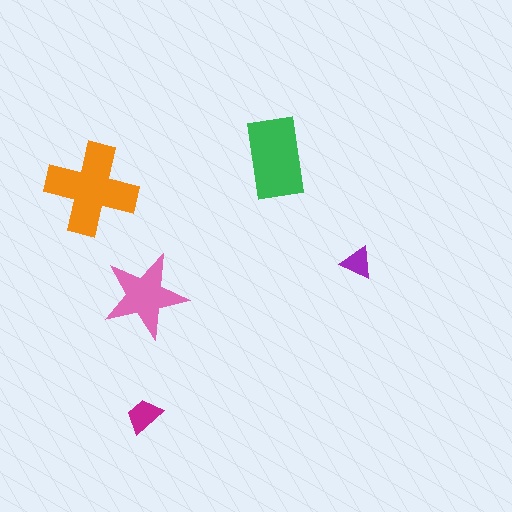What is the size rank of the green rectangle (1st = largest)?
2nd.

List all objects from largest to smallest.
The orange cross, the green rectangle, the pink star, the magenta trapezoid, the purple triangle.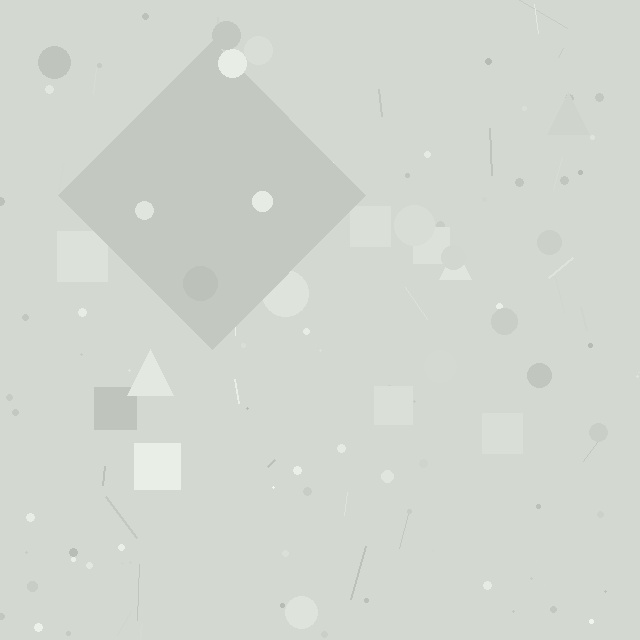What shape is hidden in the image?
A diamond is hidden in the image.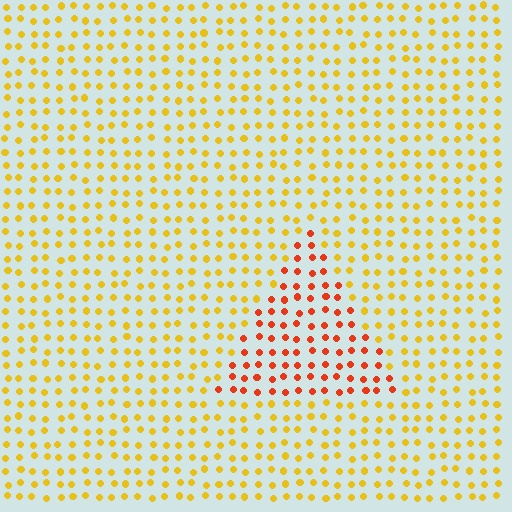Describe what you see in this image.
The image is filled with small yellow elements in a uniform arrangement. A triangle-shaped region is visible where the elements are tinted to a slightly different hue, forming a subtle color boundary.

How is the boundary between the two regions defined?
The boundary is defined purely by a slight shift in hue (about 40 degrees). Spacing, size, and orientation are identical on both sides.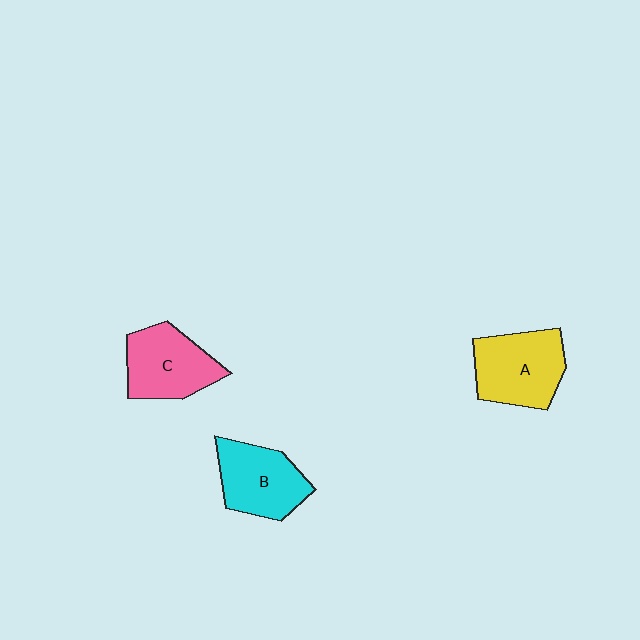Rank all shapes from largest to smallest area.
From largest to smallest: A (yellow), C (pink), B (cyan).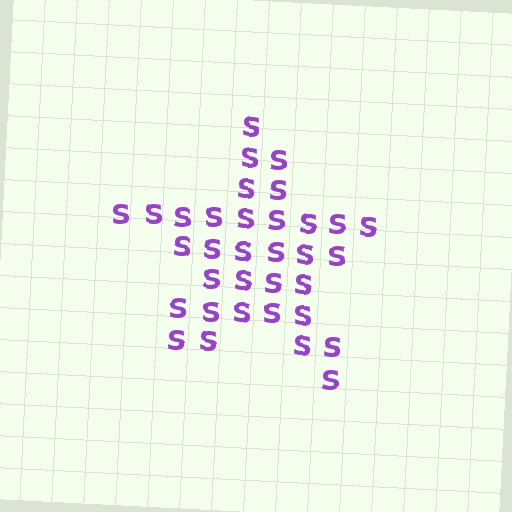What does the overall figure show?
The overall figure shows a star.